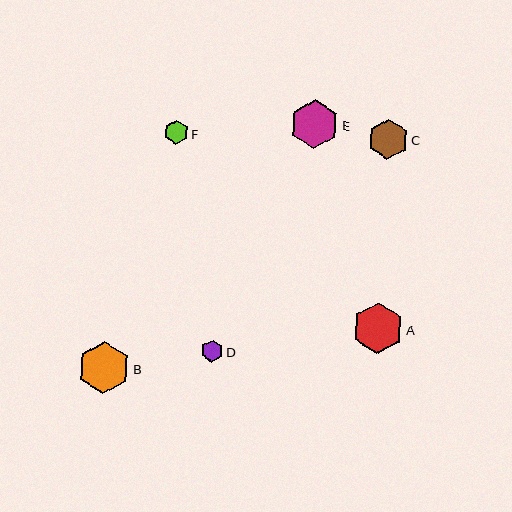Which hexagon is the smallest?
Hexagon D is the smallest with a size of approximately 22 pixels.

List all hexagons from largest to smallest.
From largest to smallest: B, A, E, C, F, D.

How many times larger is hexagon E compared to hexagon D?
Hexagon E is approximately 2.2 times the size of hexagon D.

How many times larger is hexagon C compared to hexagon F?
Hexagon C is approximately 1.6 times the size of hexagon F.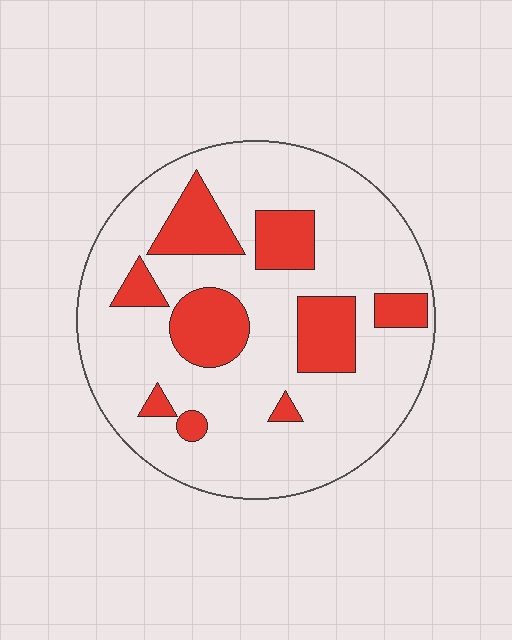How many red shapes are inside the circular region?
9.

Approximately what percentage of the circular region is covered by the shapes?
Approximately 25%.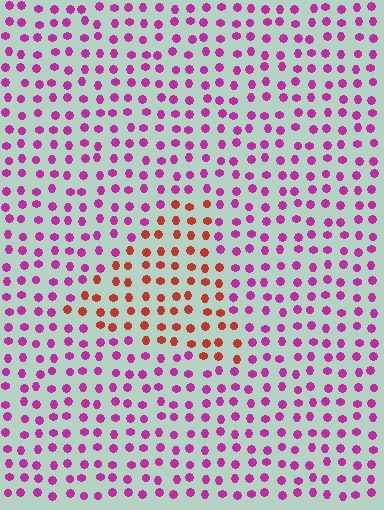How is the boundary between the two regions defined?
The boundary is defined purely by a slight shift in hue (about 54 degrees). Spacing, size, and orientation are identical on both sides.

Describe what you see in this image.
The image is filled with small magenta elements in a uniform arrangement. A triangle-shaped region is visible where the elements are tinted to a slightly different hue, forming a subtle color boundary.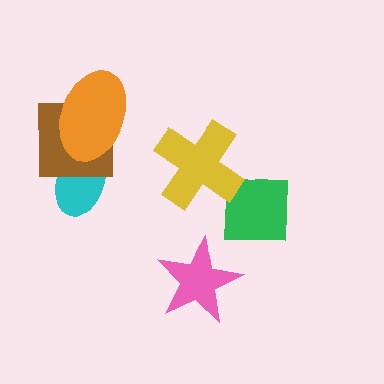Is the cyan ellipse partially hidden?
Yes, it is partially covered by another shape.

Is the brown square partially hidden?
Yes, it is partially covered by another shape.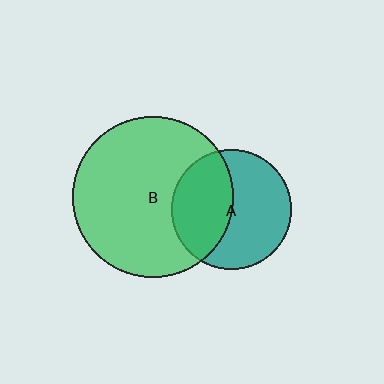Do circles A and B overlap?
Yes.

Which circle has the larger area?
Circle B (green).